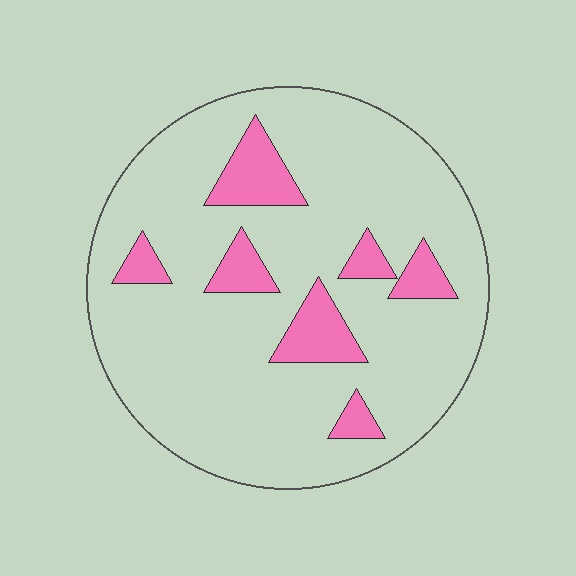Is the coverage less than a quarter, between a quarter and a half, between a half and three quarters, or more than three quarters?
Less than a quarter.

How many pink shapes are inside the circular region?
7.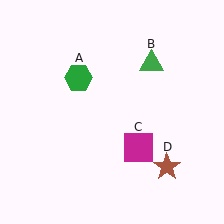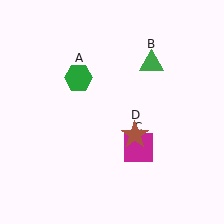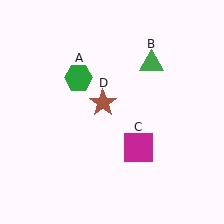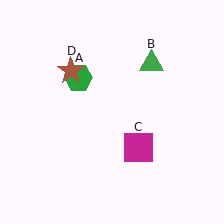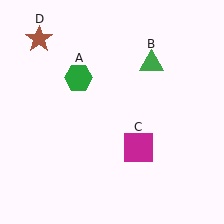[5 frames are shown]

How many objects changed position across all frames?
1 object changed position: brown star (object D).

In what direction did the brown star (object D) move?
The brown star (object D) moved up and to the left.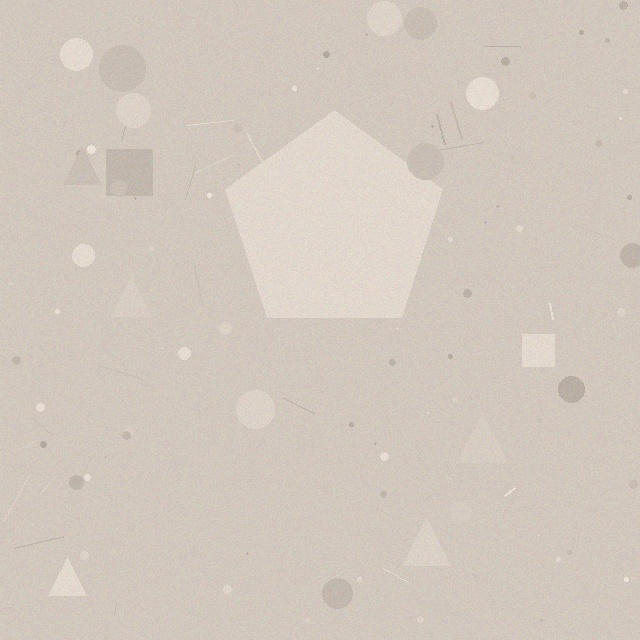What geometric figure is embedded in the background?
A pentagon is embedded in the background.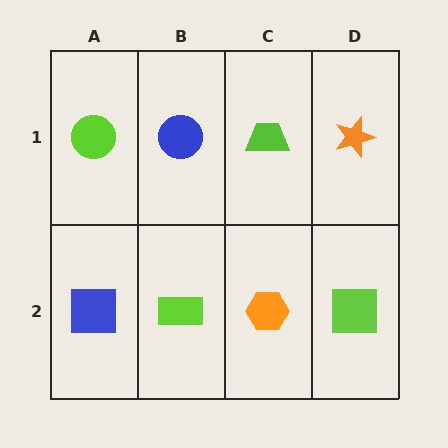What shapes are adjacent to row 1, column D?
A lime square (row 2, column D), a lime trapezoid (row 1, column C).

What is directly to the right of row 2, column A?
A lime rectangle.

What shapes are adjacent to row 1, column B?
A lime rectangle (row 2, column B), a lime circle (row 1, column A), a lime trapezoid (row 1, column C).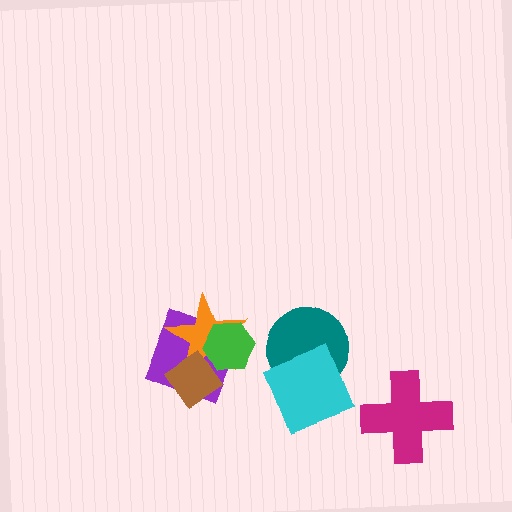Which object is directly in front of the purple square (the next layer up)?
The orange star is directly in front of the purple square.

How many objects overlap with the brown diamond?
3 objects overlap with the brown diamond.